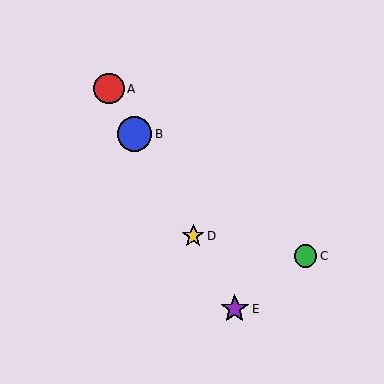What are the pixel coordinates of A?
Object A is at (109, 89).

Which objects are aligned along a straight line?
Objects A, B, D, E are aligned along a straight line.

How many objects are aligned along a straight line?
4 objects (A, B, D, E) are aligned along a straight line.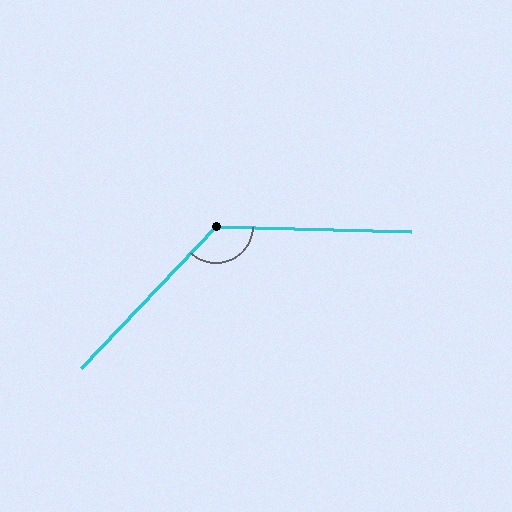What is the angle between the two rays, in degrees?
Approximately 132 degrees.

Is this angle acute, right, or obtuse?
It is obtuse.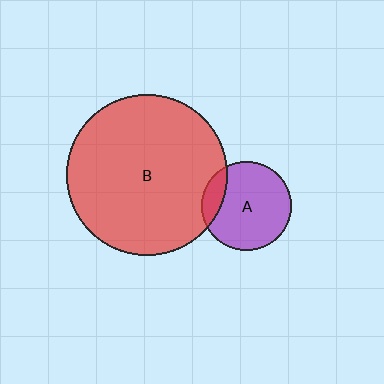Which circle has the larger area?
Circle B (red).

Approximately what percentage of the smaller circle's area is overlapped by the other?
Approximately 15%.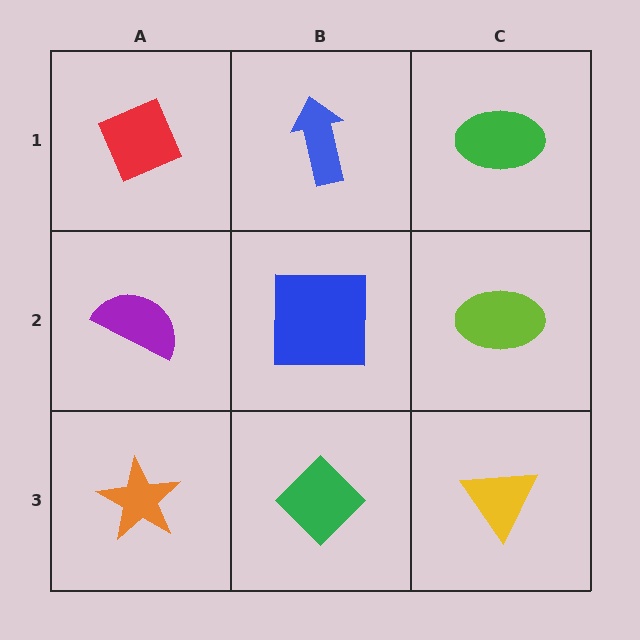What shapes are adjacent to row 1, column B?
A blue square (row 2, column B), a red diamond (row 1, column A), a green ellipse (row 1, column C).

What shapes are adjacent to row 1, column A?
A purple semicircle (row 2, column A), a blue arrow (row 1, column B).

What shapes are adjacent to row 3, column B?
A blue square (row 2, column B), an orange star (row 3, column A), a yellow triangle (row 3, column C).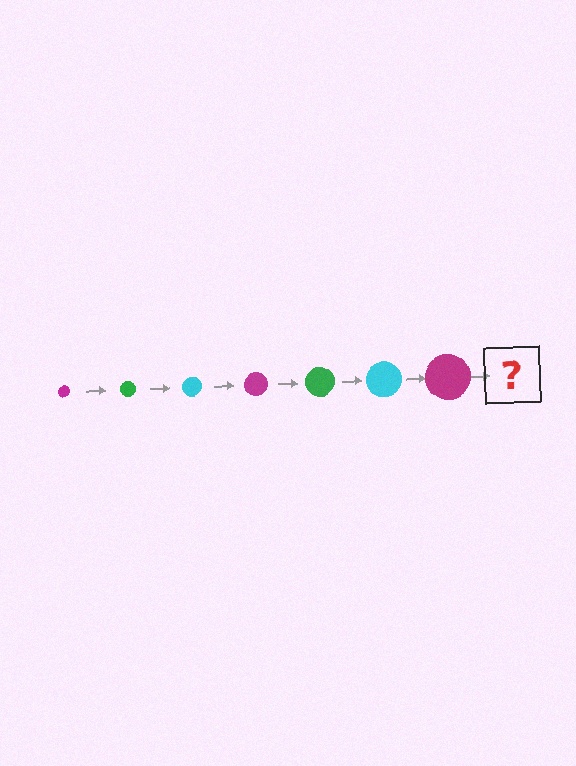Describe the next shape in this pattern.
It should be a green circle, larger than the previous one.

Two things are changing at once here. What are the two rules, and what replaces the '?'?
The two rules are that the circle grows larger each step and the color cycles through magenta, green, and cyan. The '?' should be a green circle, larger than the previous one.